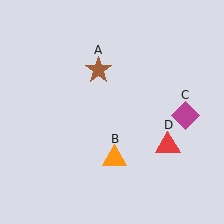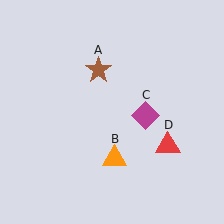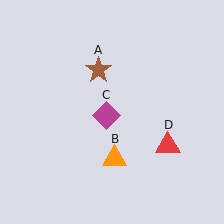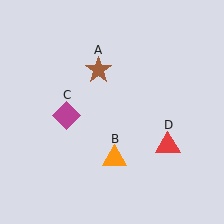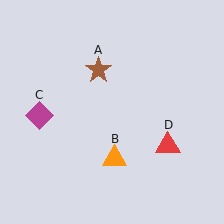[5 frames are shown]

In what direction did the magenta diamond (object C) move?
The magenta diamond (object C) moved left.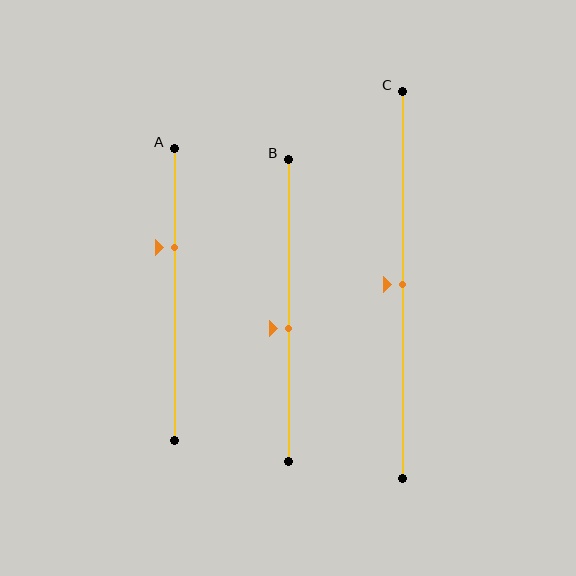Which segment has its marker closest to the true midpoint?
Segment C has its marker closest to the true midpoint.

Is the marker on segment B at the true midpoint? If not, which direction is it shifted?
No, the marker on segment B is shifted downward by about 6% of the segment length.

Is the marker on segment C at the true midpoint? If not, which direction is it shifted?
Yes, the marker on segment C is at the true midpoint.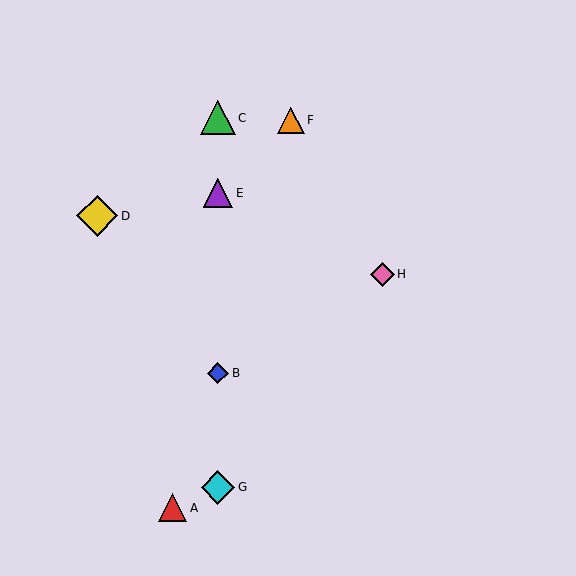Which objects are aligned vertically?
Objects B, C, E, G are aligned vertically.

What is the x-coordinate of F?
Object F is at x≈291.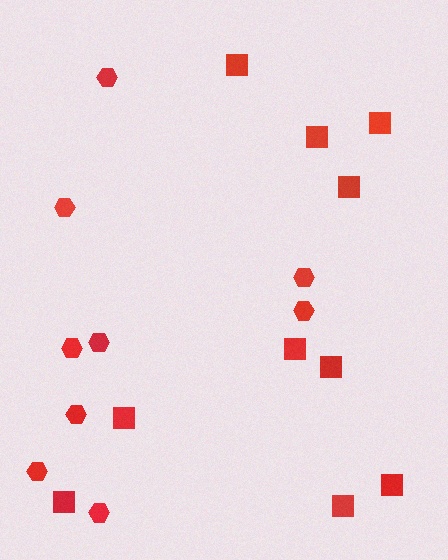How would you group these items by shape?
There are 2 groups: one group of squares (10) and one group of hexagons (9).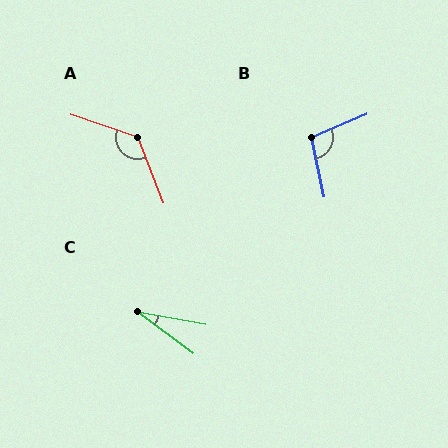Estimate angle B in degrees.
Approximately 101 degrees.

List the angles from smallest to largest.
C (26°), B (101°), A (130°).